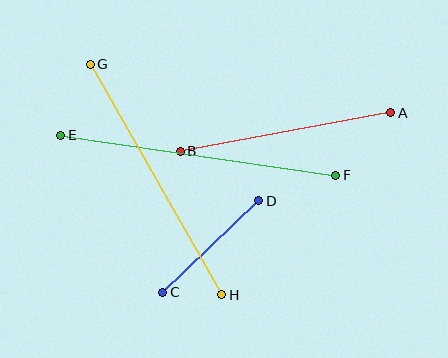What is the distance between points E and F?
The distance is approximately 278 pixels.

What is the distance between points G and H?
The distance is approximately 265 pixels.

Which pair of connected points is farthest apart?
Points E and F are farthest apart.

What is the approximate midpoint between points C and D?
The midpoint is at approximately (211, 246) pixels.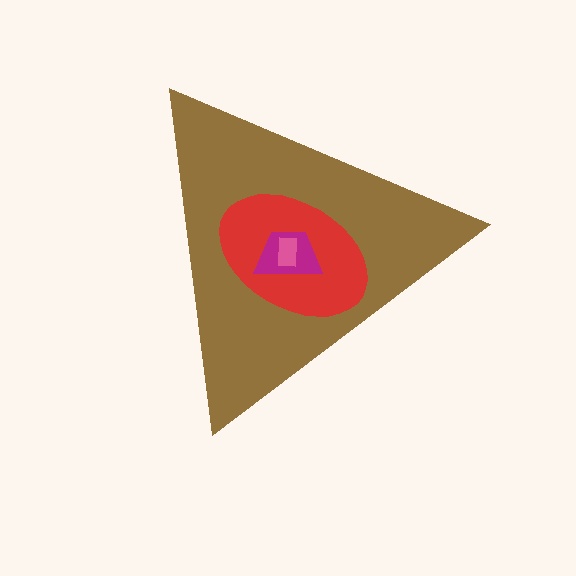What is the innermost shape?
The pink rectangle.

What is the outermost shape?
The brown triangle.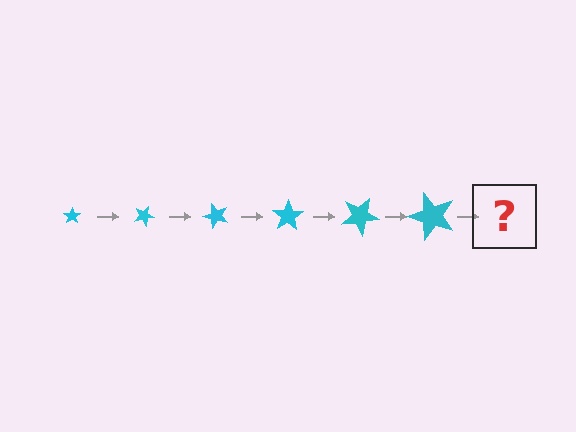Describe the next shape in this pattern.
It should be a star, larger than the previous one and rotated 150 degrees from the start.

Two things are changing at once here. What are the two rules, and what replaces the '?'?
The two rules are that the star grows larger each step and it rotates 25 degrees each step. The '?' should be a star, larger than the previous one and rotated 150 degrees from the start.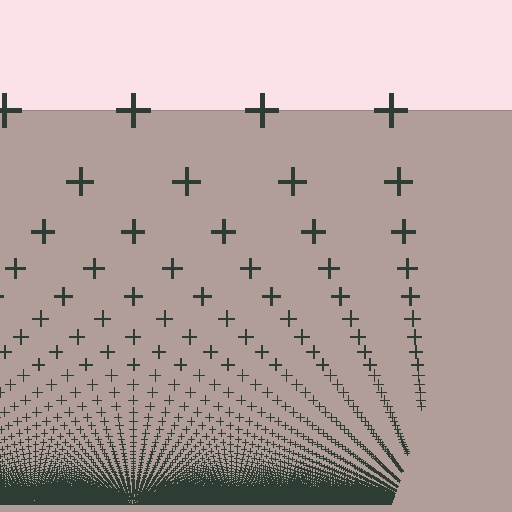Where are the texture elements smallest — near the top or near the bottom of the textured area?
Near the bottom.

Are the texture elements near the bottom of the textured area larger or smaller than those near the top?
Smaller. The gradient is inverted — elements near the bottom are smaller and denser.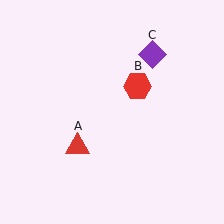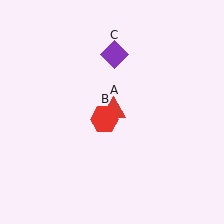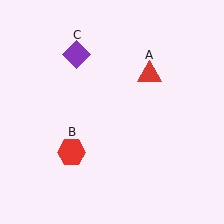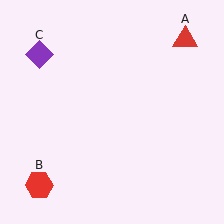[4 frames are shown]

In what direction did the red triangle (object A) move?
The red triangle (object A) moved up and to the right.